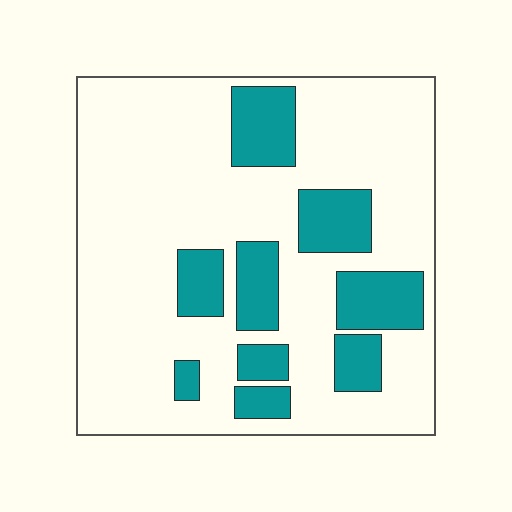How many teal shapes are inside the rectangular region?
9.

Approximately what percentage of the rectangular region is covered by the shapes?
Approximately 25%.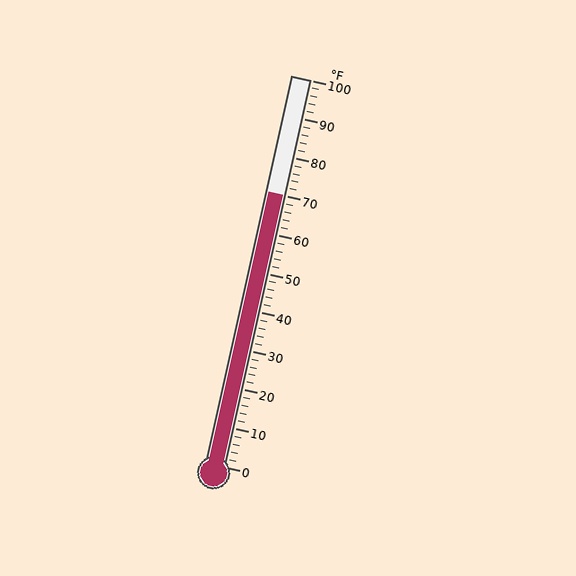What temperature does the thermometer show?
The thermometer shows approximately 70°F.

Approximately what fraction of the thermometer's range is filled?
The thermometer is filled to approximately 70% of its range.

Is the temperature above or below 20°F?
The temperature is above 20°F.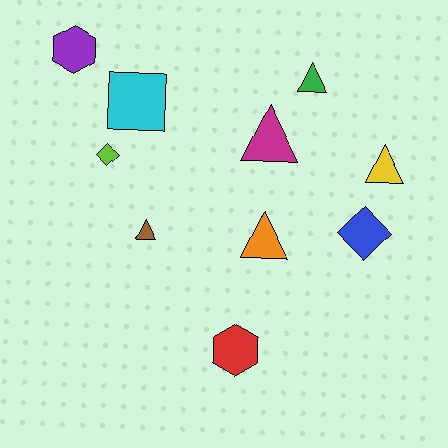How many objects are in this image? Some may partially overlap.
There are 10 objects.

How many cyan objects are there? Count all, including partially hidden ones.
There is 1 cyan object.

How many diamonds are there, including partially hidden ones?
There are 2 diamonds.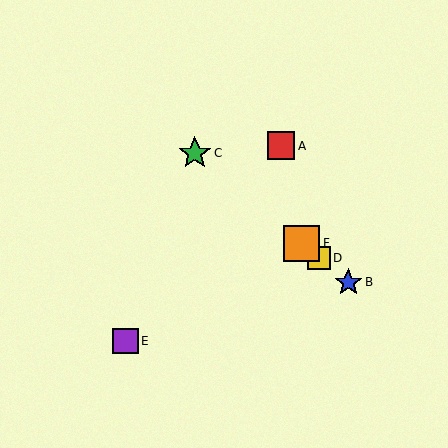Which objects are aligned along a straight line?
Objects B, C, D, F are aligned along a straight line.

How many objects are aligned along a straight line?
4 objects (B, C, D, F) are aligned along a straight line.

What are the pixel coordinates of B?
Object B is at (348, 282).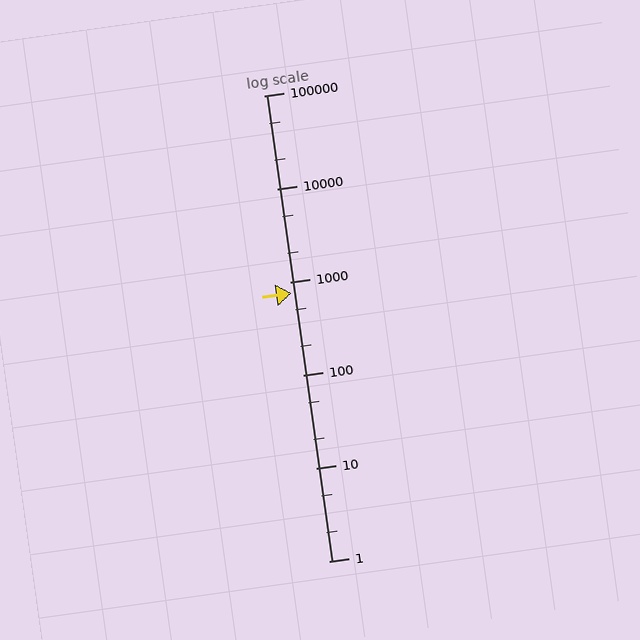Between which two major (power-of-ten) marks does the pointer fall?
The pointer is between 100 and 1000.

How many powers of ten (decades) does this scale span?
The scale spans 5 decades, from 1 to 100000.